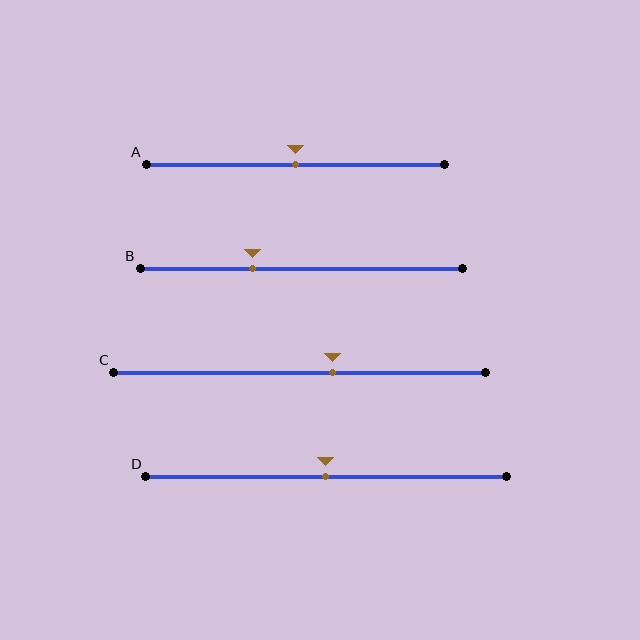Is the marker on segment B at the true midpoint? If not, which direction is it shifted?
No, the marker on segment B is shifted to the left by about 15% of the segment length.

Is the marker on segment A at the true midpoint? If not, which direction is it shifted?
Yes, the marker on segment A is at the true midpoint.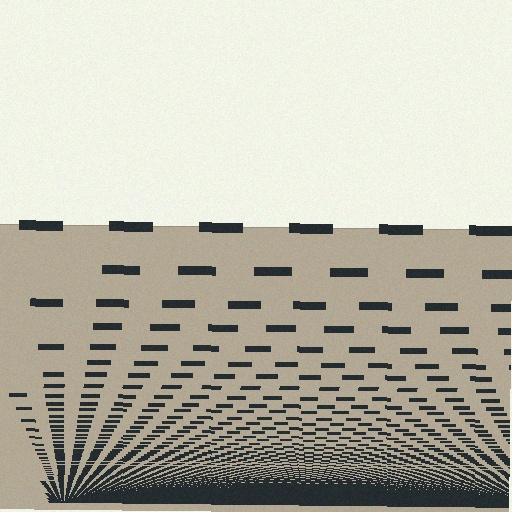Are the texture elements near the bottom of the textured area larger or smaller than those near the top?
Smaller. The gradient is inverted — elements near the bottom are smaller and denser.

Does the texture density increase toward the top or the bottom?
Density increases toward the bottom.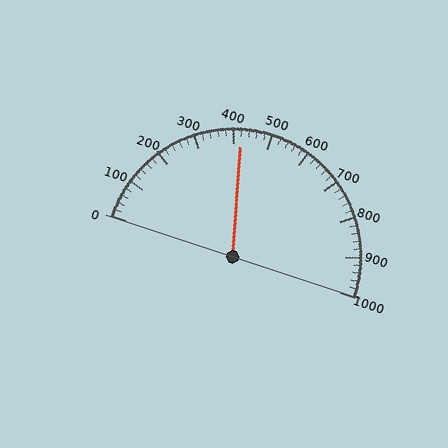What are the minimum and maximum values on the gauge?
The gauge ranges from 0 to 1000.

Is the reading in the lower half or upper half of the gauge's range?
The reading is in the lower half of the range (0 to 1000).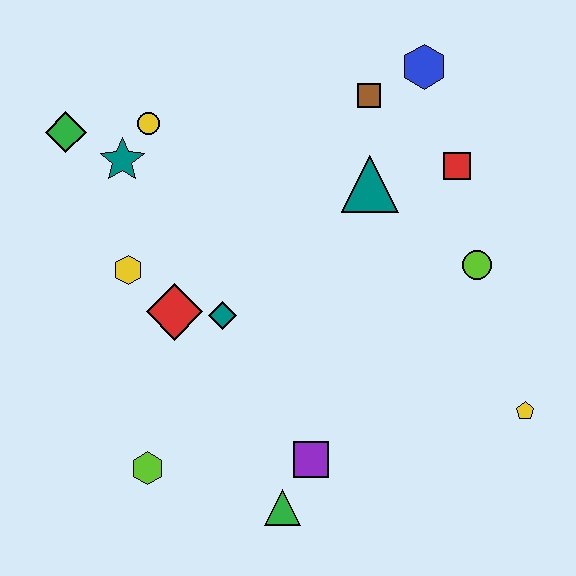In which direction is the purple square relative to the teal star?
The purple square is below the teal star.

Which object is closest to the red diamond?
The teal diamond is closest to the red diamond.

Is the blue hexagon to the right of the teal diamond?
Yes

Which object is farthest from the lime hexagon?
The blue hexagon is farthest from the lime hexagon.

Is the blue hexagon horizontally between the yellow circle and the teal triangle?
No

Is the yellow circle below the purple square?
No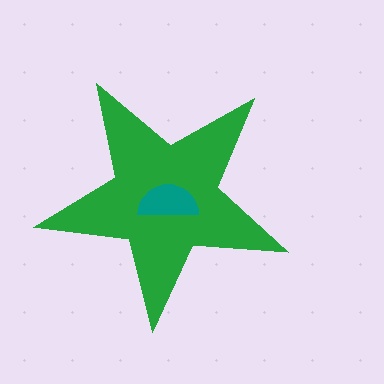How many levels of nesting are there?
2.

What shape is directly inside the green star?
The teal semicircle.